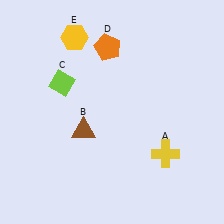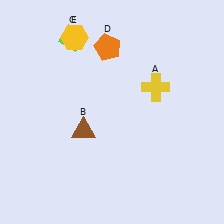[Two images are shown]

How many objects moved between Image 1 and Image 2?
2 objects moved between the two images.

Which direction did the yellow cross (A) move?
The yellow cross (A) moved up.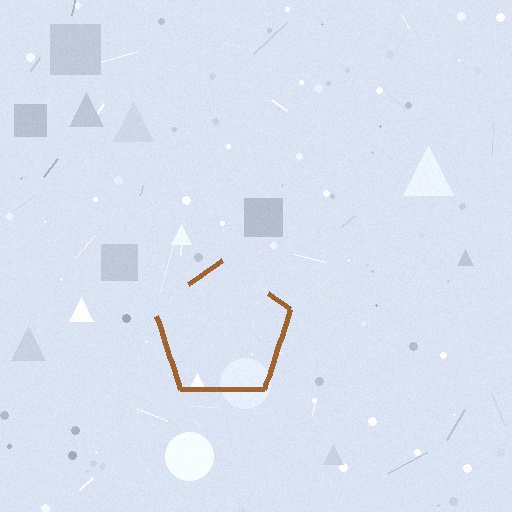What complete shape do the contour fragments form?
The contour fragments form a pentagon.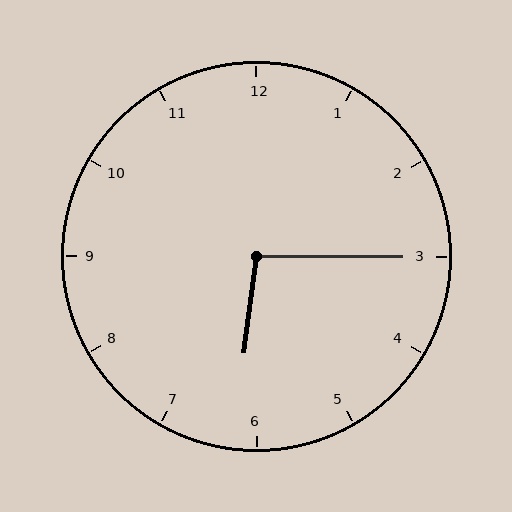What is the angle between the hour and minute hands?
Approximately 98 degrees.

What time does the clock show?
6:15.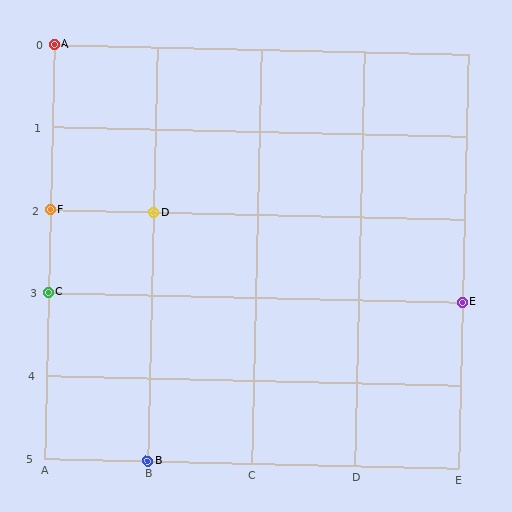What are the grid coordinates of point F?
Point F is at grid coordinates (A, 2).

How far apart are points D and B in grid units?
Points D and B are 3 rows apart.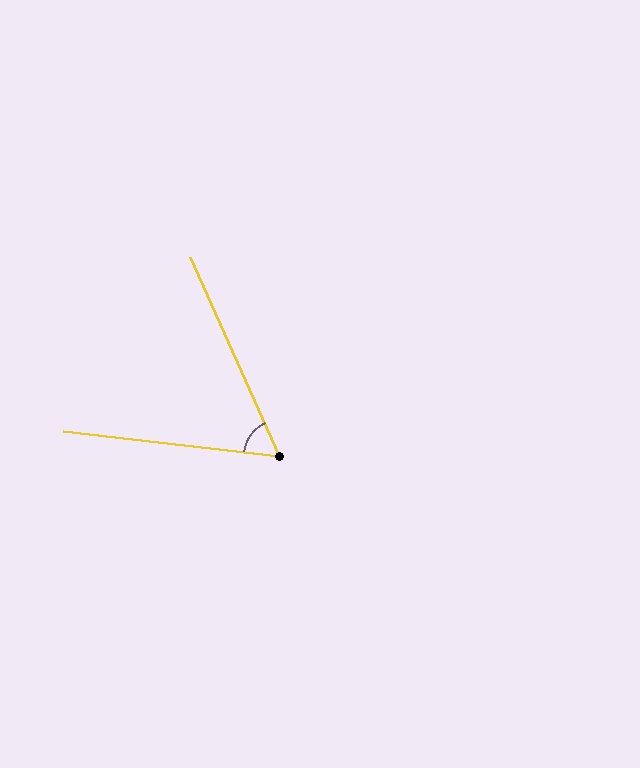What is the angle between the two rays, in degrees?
Approximately 59 degrees.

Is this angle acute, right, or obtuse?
It is acute.